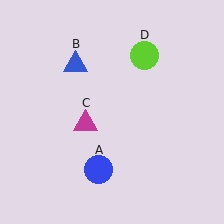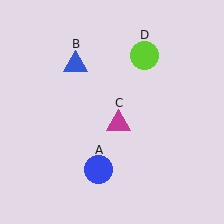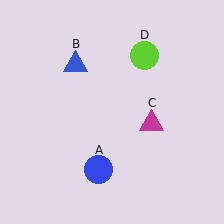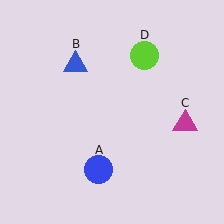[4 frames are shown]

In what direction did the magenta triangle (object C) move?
The magenta triangle (object C) moved right.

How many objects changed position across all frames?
1 object changed position: magenta triangle (object C).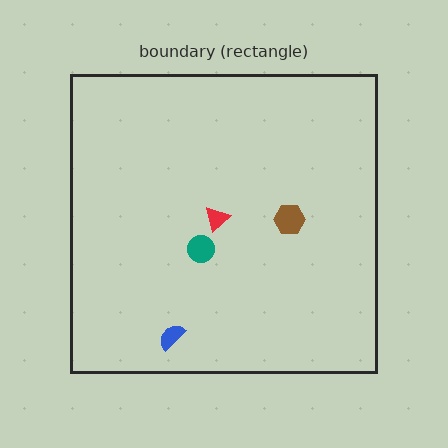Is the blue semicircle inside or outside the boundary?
Inside.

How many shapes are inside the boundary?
4 inside, 0 outside.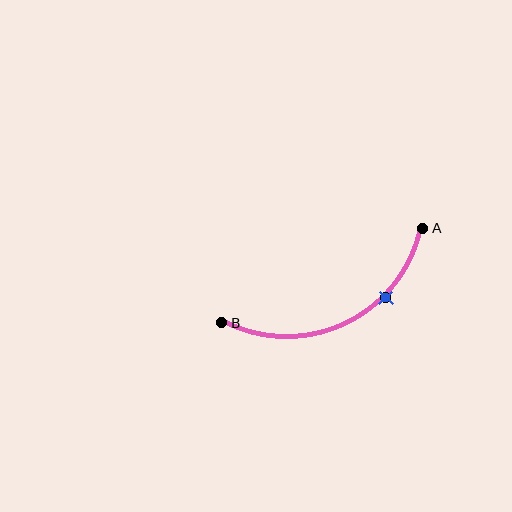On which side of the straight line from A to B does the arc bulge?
The arc bulges below the straight line connecting A and B.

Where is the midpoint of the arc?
The arc midpoint is the point on the curve farthest from the straight line joining A and B. It sits below that line.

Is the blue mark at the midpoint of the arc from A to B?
No. The blue mark lies on the arc but is closer to endpoint A. The arc midpoint would be at the point on the curve equidistant along the arc from both A and B.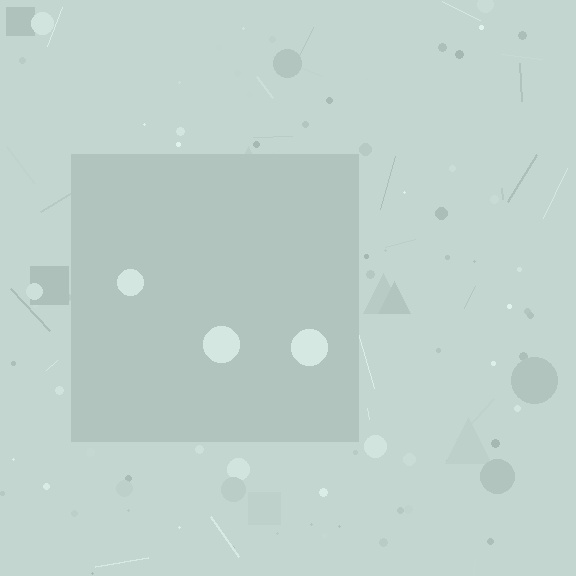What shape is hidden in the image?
A square is hidden in the image.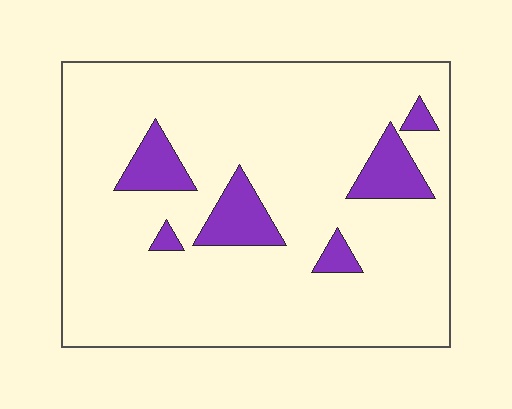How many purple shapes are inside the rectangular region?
6.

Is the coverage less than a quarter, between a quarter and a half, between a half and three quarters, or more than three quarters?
Less than a quarter.